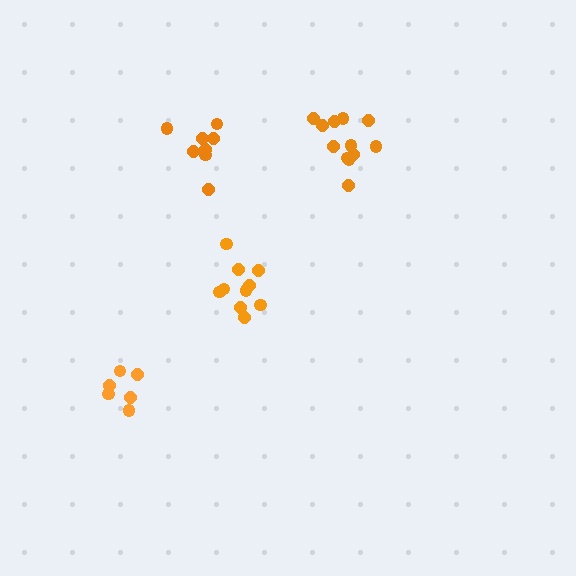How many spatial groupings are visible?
There are 4 spatial groupings.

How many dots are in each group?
Group 1: 6 dots, Group 2: 8 dots, Group 3: 12 dots, Group 4: 10 dots (36 total).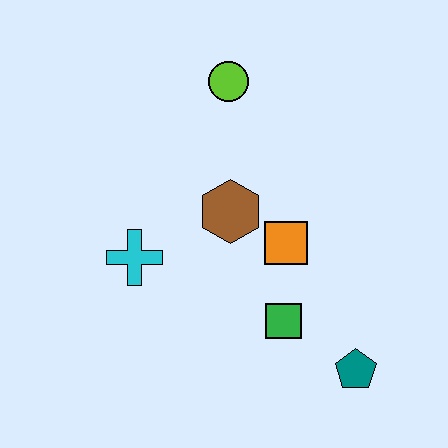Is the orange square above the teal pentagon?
Yes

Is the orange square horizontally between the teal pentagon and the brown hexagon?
Yes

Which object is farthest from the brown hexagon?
The teal pentagon is farthest from the brown hexagon.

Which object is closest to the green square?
The orange square is closest to the green square.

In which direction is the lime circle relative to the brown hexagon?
The lime circle is above the brown hexagon.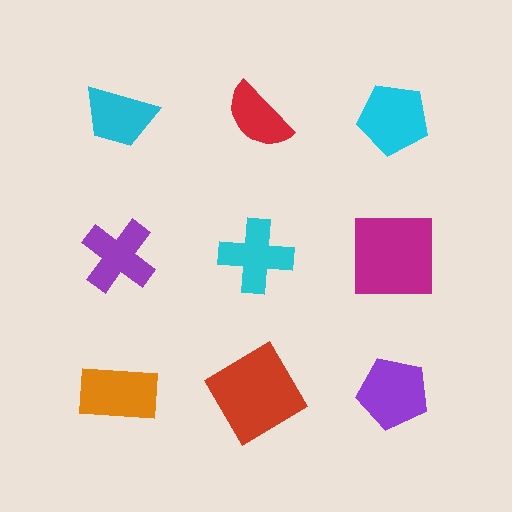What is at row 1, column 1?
A cyan trapezoid.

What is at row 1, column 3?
A cyan pentagon.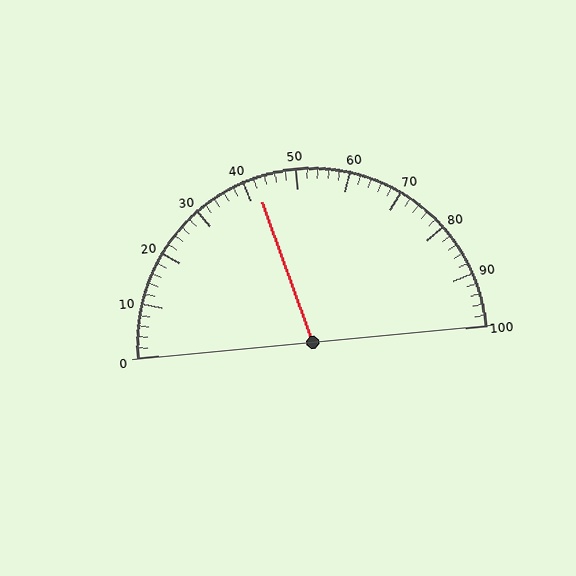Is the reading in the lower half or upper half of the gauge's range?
The reading is in the lower half of the range (0 to 100).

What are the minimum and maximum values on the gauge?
The gauge ranges from 0 to 100.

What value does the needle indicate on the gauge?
The needle indicates approximately 42.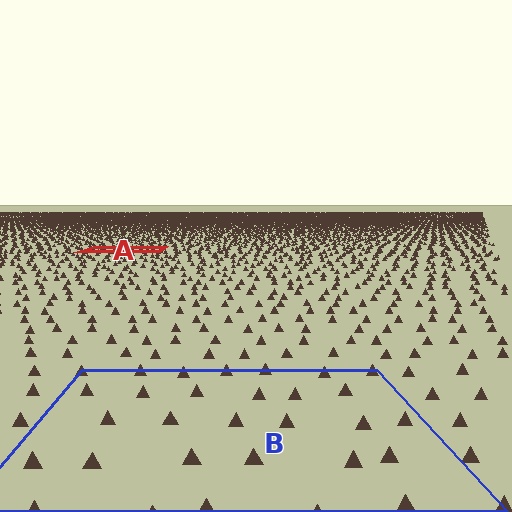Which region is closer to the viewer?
Region B is closer. The texture elements there are larger and more spread out.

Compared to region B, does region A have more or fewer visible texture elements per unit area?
Region A has more texture elements per unit area — they are packed more densely because it is farther away.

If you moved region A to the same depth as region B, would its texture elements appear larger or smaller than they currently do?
They would appear larger. At a closer depth, the same texture elements are projected at a bigger on-screen size.